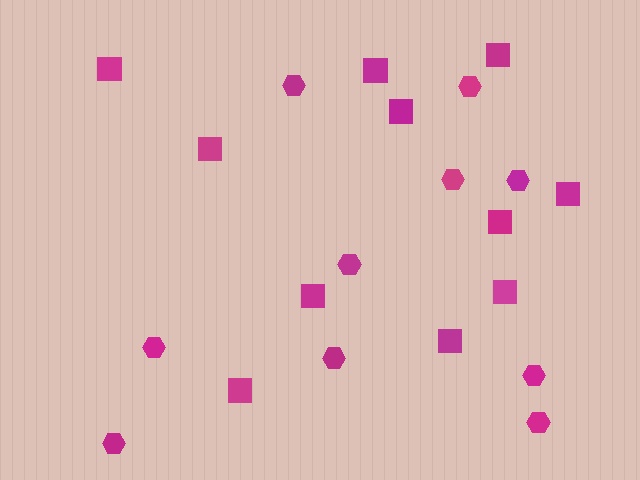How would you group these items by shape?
There are 2 groups: one group of squares (11) and one group of hexagons (10).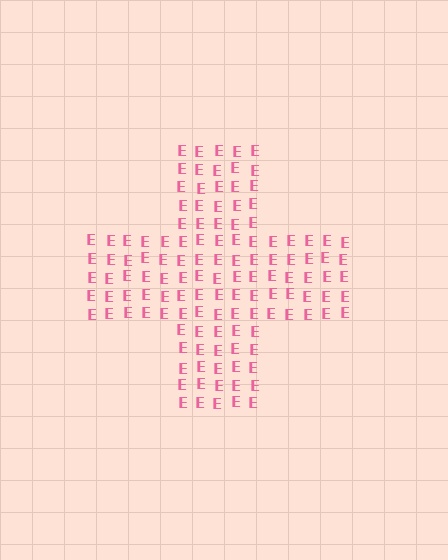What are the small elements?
The small elements are letter E's.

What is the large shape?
The large shape is a cross.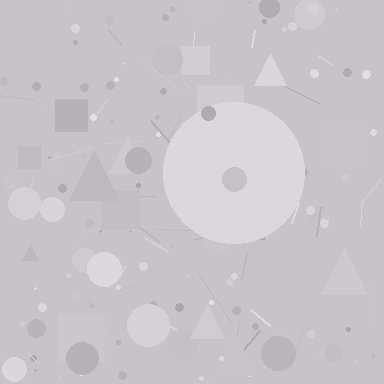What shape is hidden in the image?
A circle is hidden in the image.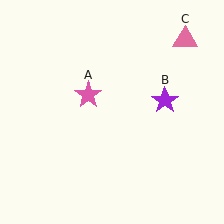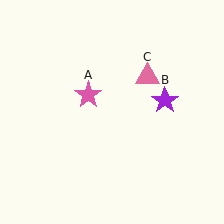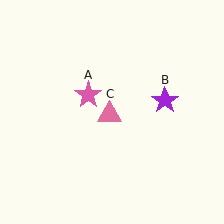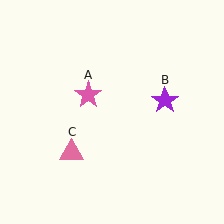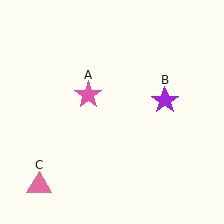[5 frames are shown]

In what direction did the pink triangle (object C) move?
The pink triangle (object C) moved down and to the left.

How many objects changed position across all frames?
1 object changed position: pink triangle (object C).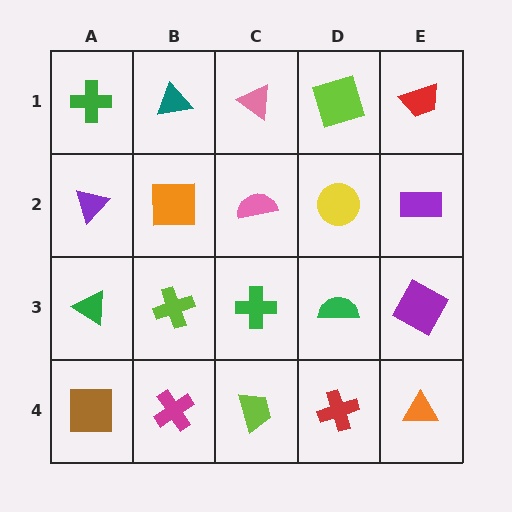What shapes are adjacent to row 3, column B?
An orange square (row 2, column B), a magenta cross (row 4, column B), a green triangle (row 3, column A), a green cross (row 3, column C).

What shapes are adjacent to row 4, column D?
A green semicircle (row 3, column D), a lime trapezoid (row 4, column C), an orange triangle (row 4, column E).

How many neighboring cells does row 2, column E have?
3.